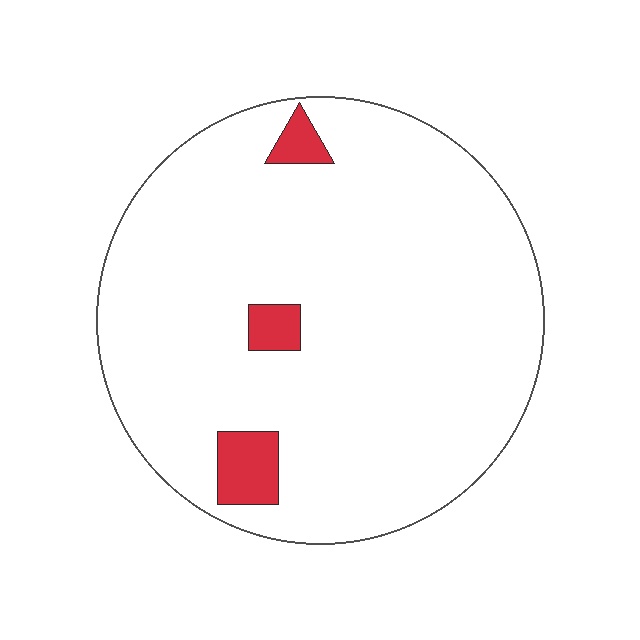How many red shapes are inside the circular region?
3.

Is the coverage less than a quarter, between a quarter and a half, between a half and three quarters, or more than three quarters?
Less than a quarter.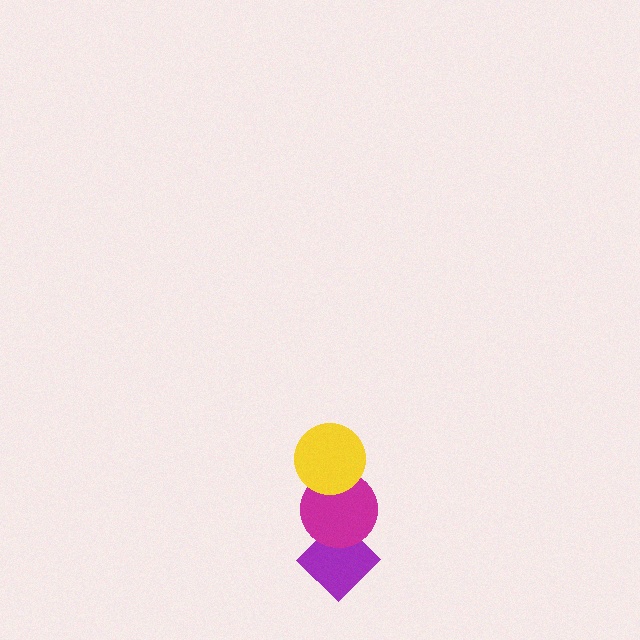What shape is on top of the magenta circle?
The yellow circle is on top of the magenta circle.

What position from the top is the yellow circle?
The yellow circle is 1st from the top.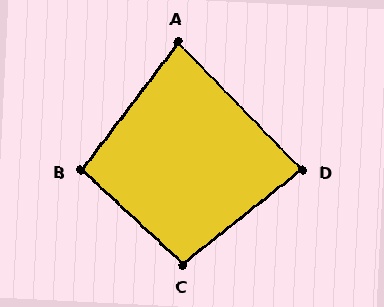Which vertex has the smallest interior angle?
A, at approximately 81 degrees.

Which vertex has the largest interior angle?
C, at approximately 99 degrees.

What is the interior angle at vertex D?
Approximately 84 degrees (acute).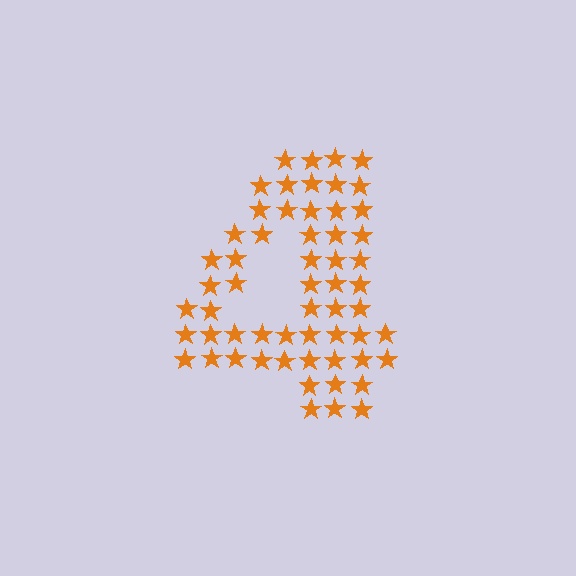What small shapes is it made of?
It is made of small stars.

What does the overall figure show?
The overall figure shows the digit 4.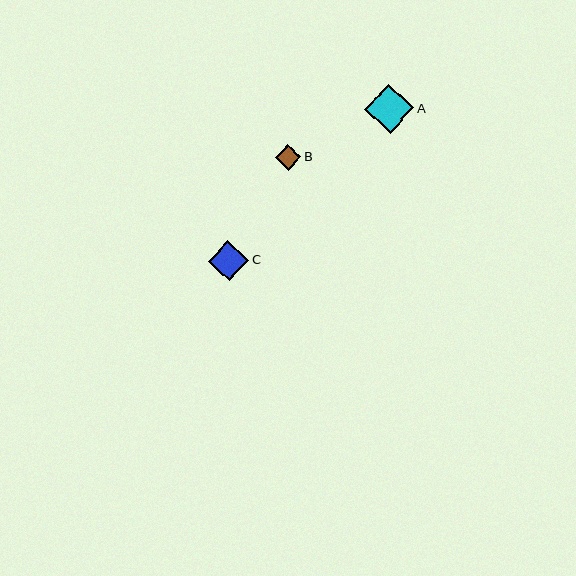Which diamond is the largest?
Diamond A is the largest with a size of approximately 49 pixels.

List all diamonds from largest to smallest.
From largest to smallest: A, C, B.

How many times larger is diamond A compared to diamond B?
Diamond A is approximately 1.9 times the size of diamond B.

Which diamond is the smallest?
Diamond B is the smallest with a size of approximately 25 pixels.